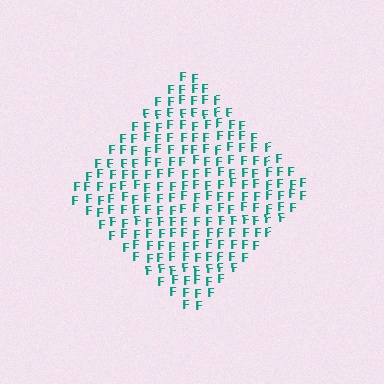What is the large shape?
The large shape is a diamond.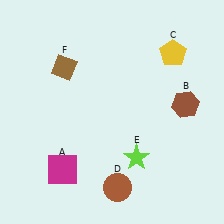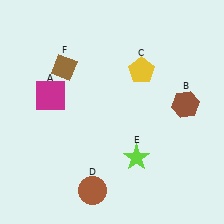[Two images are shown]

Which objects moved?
The objects that moved are: the magenta square (A), the yellow pentagon (C), the brown circle (D).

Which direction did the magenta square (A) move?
The magenta square (A) moved up.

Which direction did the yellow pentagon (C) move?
The yellow pentagon (C) moved left.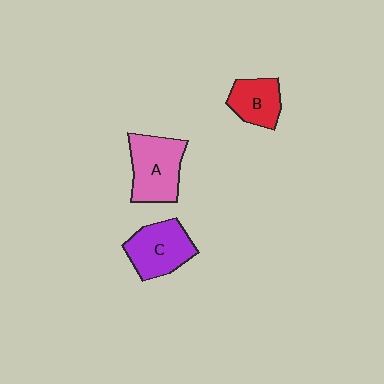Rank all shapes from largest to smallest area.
From largest to smallest: A (pink), C (purple), B (red).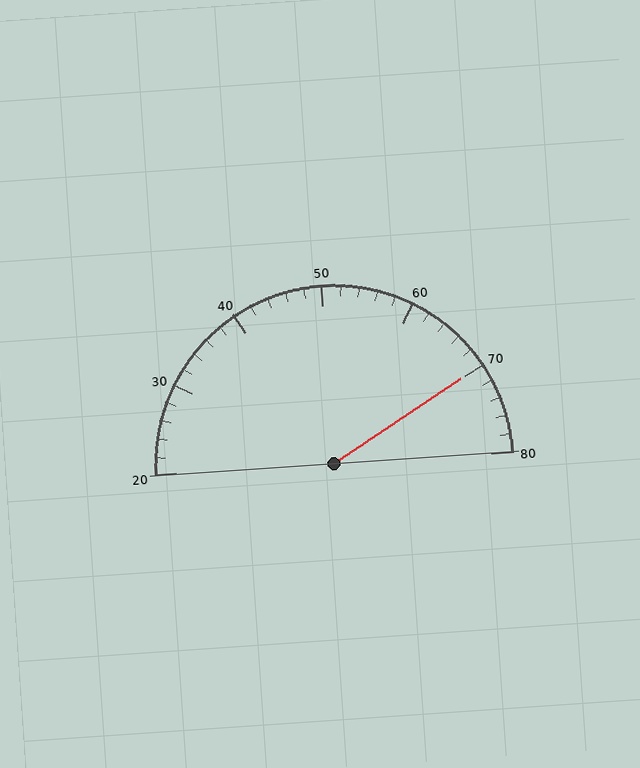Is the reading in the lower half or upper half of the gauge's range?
The reading is in the upper half of the range (20 to 80).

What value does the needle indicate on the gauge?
The needle indicates approximately 70.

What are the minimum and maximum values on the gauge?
The gauge ranges from 20 to 80.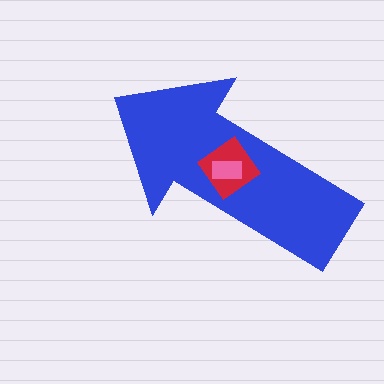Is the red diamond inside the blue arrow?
Yes.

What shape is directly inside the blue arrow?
The red diamond.